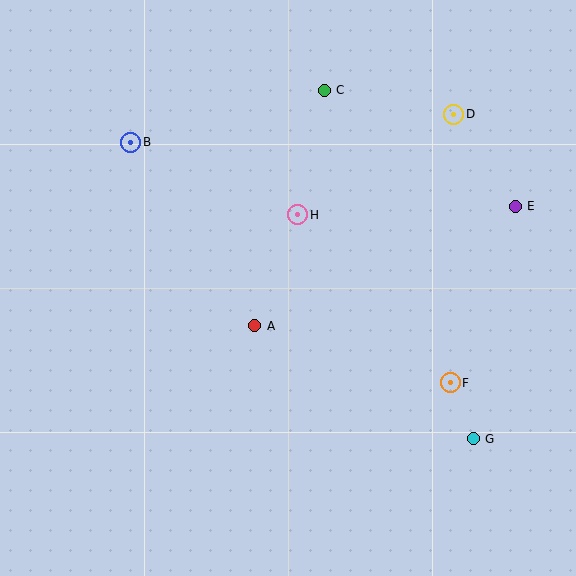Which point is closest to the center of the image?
Point A at (255, 326) is closest to the center.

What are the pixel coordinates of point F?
Point F is at (450, 383).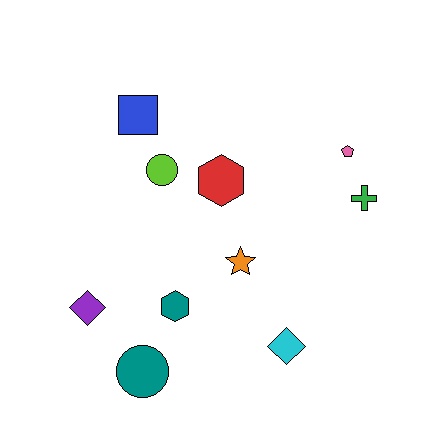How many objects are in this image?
There are 10 objects.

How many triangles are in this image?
There are no triangles.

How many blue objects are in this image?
There is 1 blue object.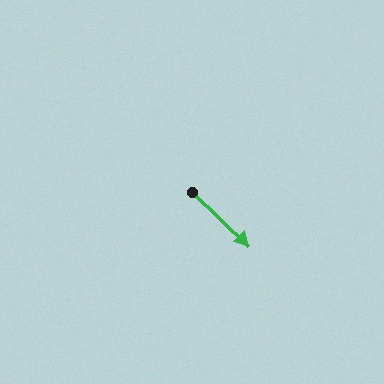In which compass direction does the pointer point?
Southeast.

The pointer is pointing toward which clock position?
Roughly 4 o'clock.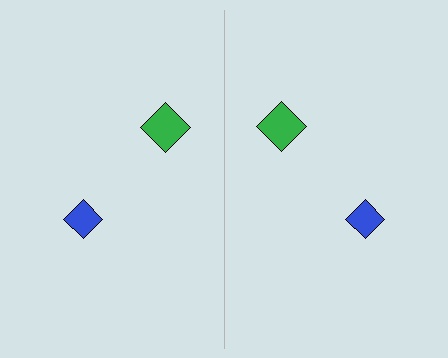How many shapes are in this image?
There are 4 shapes in this image.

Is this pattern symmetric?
Yes, this pattern has bilateral (reflection) symmetry.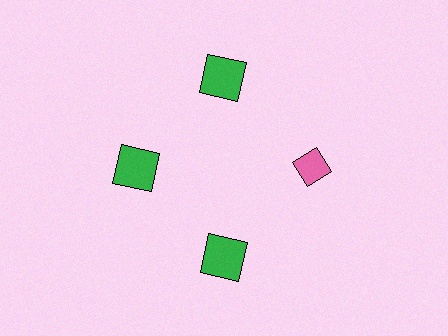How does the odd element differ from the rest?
It differs in both color (pink instead of green) and shape (diamond instead of square).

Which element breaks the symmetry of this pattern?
The pink diamond at roughly the 3 o'clock position breaks the symmetry. All other shapes are green squares.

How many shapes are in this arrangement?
There are 4 shapes arranged in a ring pattern.